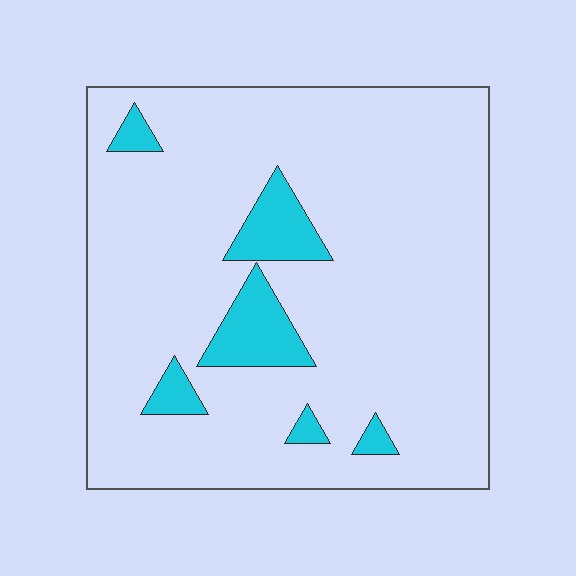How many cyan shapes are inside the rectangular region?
6.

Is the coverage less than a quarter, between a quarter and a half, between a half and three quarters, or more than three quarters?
Less than a quarter.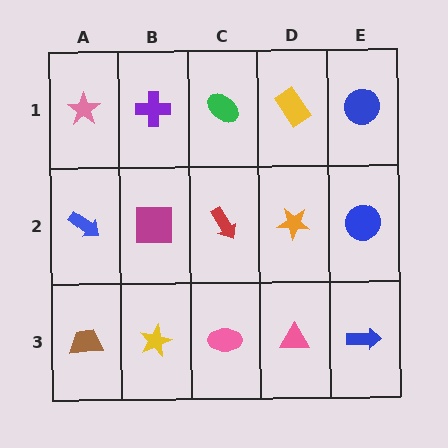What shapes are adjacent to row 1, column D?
An orange star (row 2, column D), a green ellipse (row 1, column C), a blue circle (row 1, column E).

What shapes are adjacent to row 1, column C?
A red arrow (row 2, column C), a purple cross (row 1, column B), a yellow rectangle (row 1, column D).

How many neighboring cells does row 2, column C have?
4.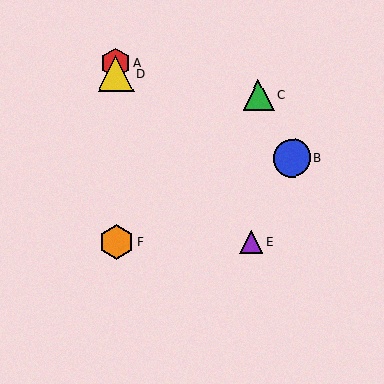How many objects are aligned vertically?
3 objects (A, D, F) are aligned vertically.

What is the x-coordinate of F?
Object F is at x≈117.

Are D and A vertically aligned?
Yes, both are at x≈116.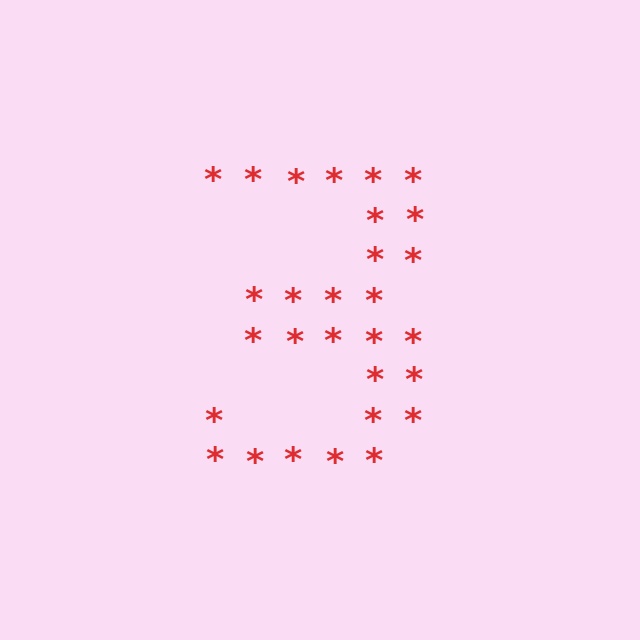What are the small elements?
The small elements are asterisks.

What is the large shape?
The large shape is the digit 3.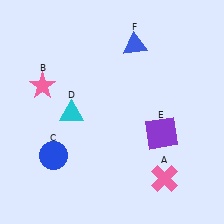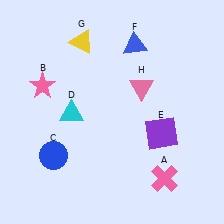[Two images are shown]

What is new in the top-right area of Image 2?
A pink triangle (H) was added in the top-right area of Image 2.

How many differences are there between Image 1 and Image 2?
There are 2 differences between the two images.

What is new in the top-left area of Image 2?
A yellow triangle (G) was added in the top-left area of Image 2.